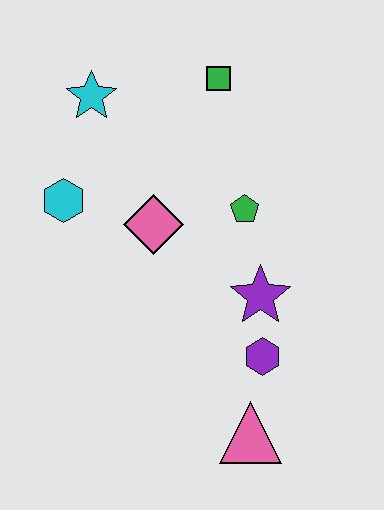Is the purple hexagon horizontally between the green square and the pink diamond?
No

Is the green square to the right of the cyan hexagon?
Yes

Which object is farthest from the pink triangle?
The cyan star is farthest from the pink triangle.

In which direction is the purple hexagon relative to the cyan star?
The purple hexagon is below the cyan star.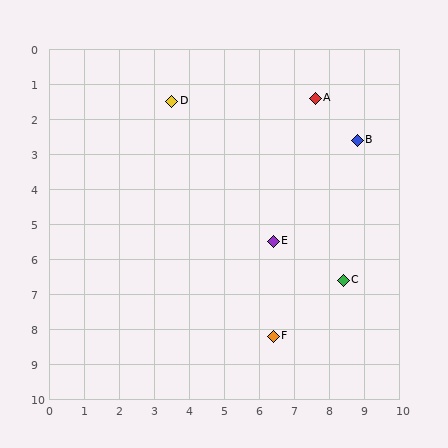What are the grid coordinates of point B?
Point B is at approximately (8.8, 2.6).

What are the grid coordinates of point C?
Point C is at approximately (8.4, 6.6).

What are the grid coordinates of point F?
Point F is at approximately (6.4, 8.2).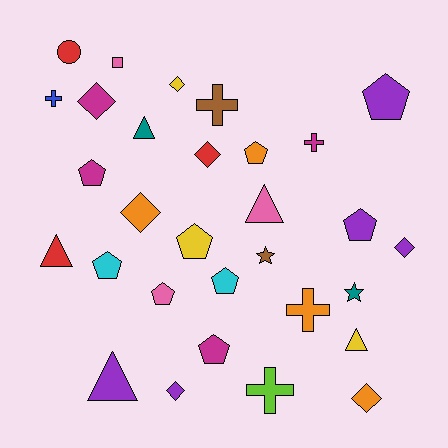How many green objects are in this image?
There are no green objects.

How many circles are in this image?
There is 1 circle.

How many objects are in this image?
There are 30 objects.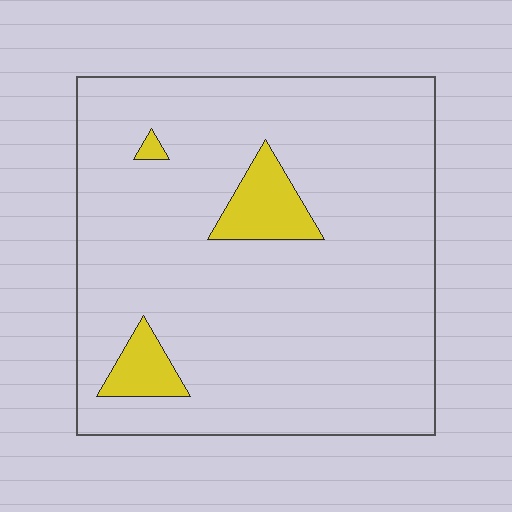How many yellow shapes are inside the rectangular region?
3.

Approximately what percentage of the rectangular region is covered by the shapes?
Approximately 10%.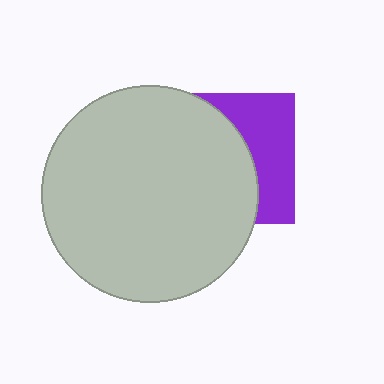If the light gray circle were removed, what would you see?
You would see the complete purple square.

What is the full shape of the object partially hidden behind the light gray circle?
The partially hidden object is a purple square.